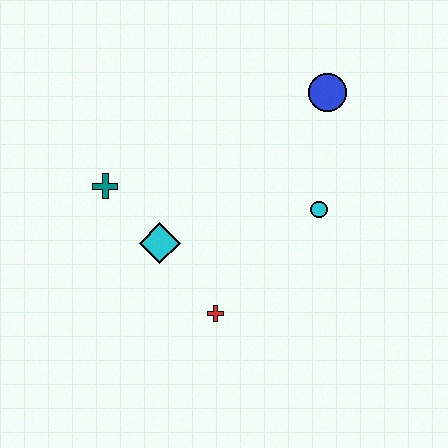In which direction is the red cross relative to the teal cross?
The red cross is below the teal cross.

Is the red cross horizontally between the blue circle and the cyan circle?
No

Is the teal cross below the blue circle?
Yes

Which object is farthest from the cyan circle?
The teal cross is farthest from the cyan circle.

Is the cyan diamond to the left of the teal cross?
No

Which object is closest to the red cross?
The cyan diamond is closest to the red cross.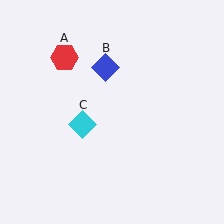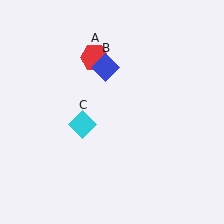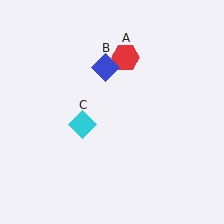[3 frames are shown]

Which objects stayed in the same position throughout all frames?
Blue diamond (object B) and cyan diamond (object C) remained stationary.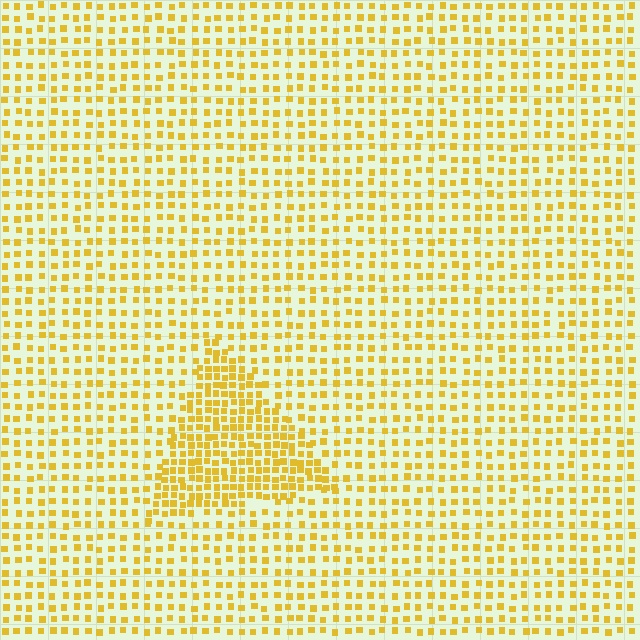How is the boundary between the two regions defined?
The boundary is defined by a change in element density (approximately 1.9x ratio). All elements are the same color, size, and shape.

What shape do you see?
I see a triangle.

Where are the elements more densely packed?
The elements are more densely packed inside the triangle boundary.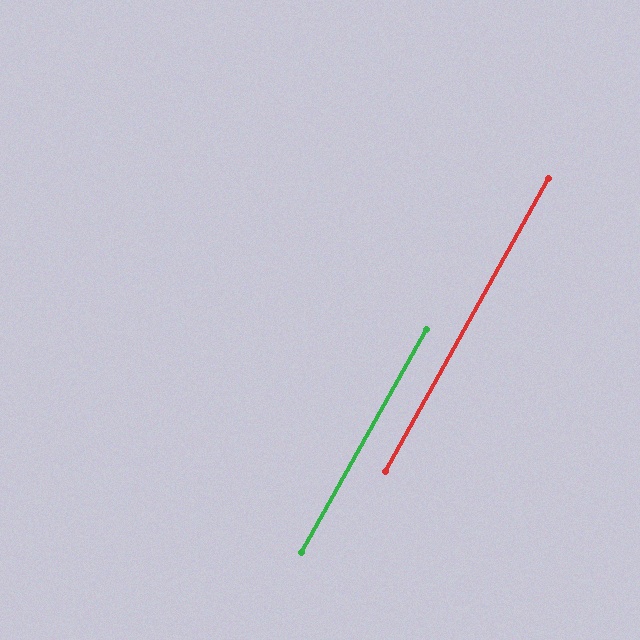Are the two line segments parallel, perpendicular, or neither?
Parallel — their directions differ by only 0.2°.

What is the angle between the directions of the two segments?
Approximately 0 degrees.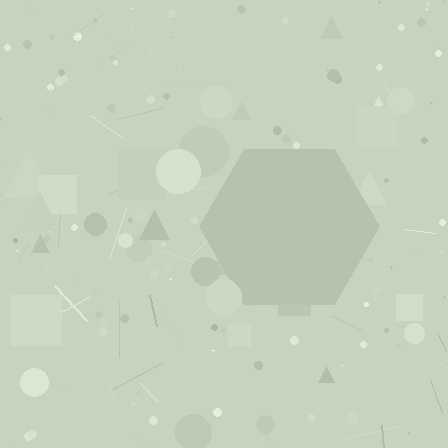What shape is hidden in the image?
A hexagon is hidden in the image.